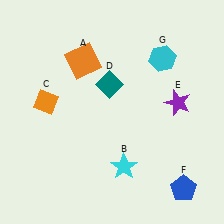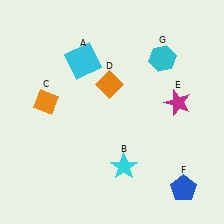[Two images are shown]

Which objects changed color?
A changed from orange to cyan. D changed from teal to orange. E changed from purple to magenta.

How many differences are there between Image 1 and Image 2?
There are 3 differences between the two images.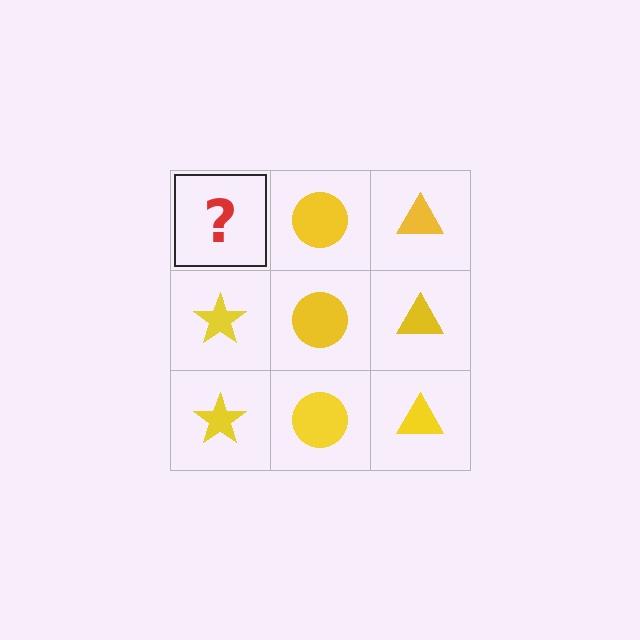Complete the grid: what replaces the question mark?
The question mark should be replaced with a yellow star.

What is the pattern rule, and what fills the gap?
The rule is that each column has a consistent shape. The gap should be filled with a yellow star.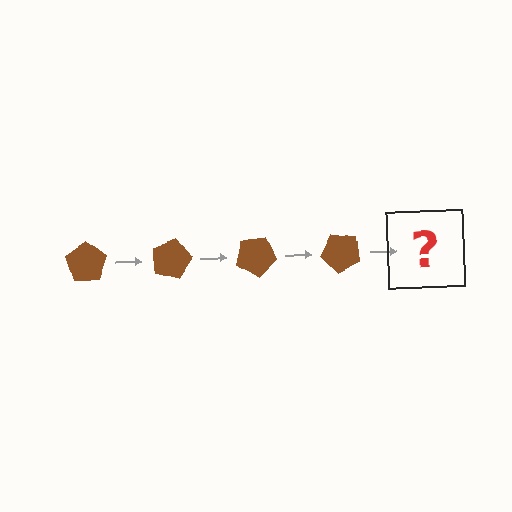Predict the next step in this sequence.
The next step is a brown pentagon rotated 60 degrees.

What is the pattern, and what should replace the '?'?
The pattern is that the pentagon rotates 15 degrees each step. The '?' should be a brown pentagon rotated 60 degrees.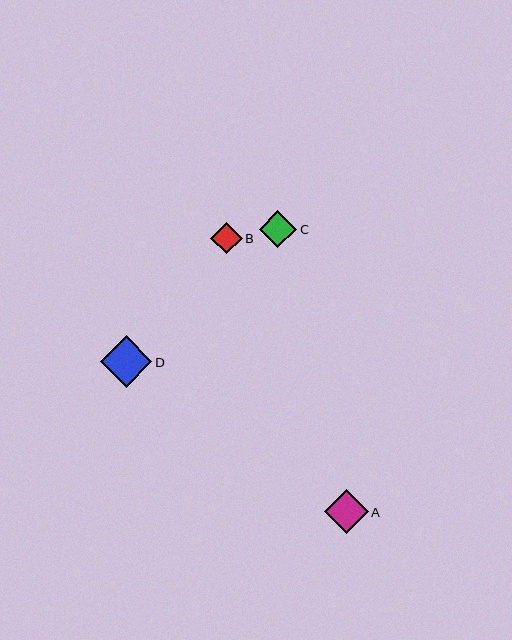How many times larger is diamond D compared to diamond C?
Diamond D is approximately 1.4 times the size of diamond C.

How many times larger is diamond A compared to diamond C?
Diamond A is approximately 1.2 times the size of diamond C.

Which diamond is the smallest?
Diamond B is the smallest with a size of approximately 31 pixels.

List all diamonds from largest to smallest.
From largest to smallest: D, A, C, B.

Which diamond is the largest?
Diamond D is the largest with a size of approximately 51 pixels.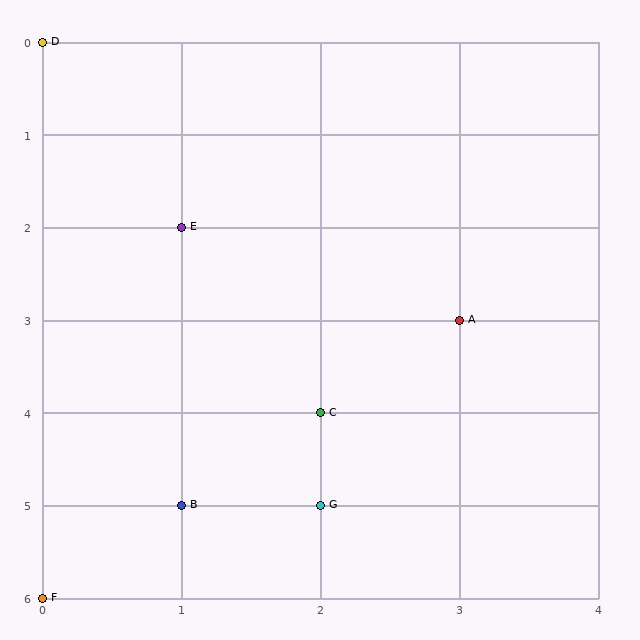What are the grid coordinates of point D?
Point D is at grid coordinates (0, 0).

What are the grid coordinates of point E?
Point E is at grid coordinates (1, 2).